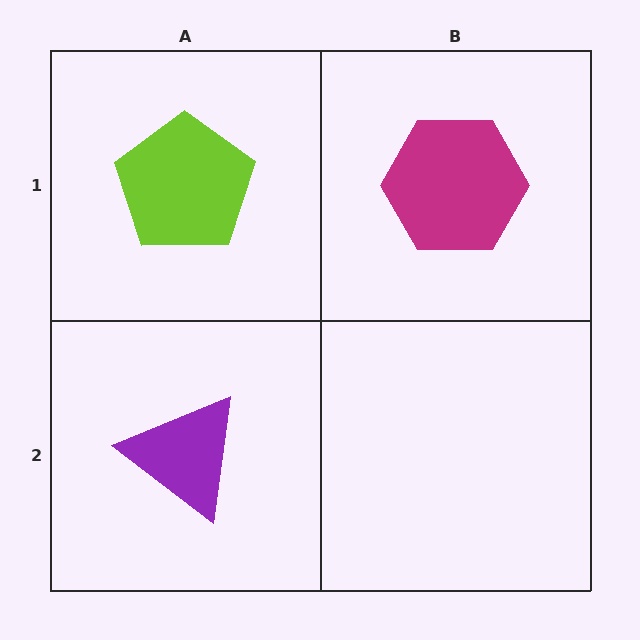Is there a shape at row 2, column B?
No, that cell is empty.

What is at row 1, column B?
A magenta hexagon.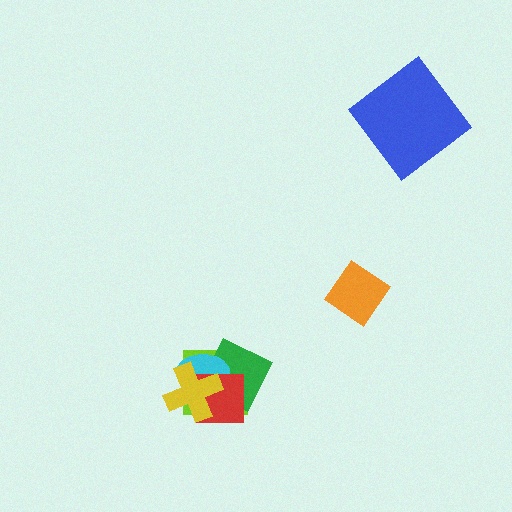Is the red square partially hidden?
Yes, it is partially covered by another shape.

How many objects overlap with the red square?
4 objects overlap with the red square.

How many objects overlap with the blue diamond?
0 objects overlap with the blue diamond.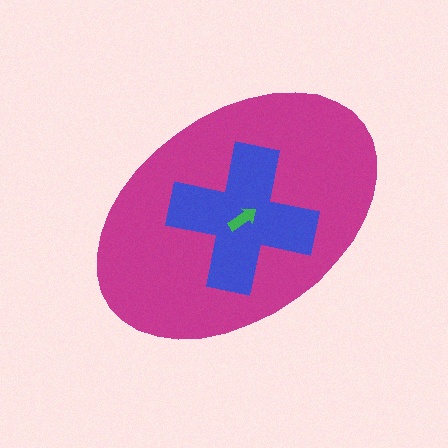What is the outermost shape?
The magenta ellipse.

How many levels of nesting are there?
3.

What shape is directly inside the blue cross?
The green arrow.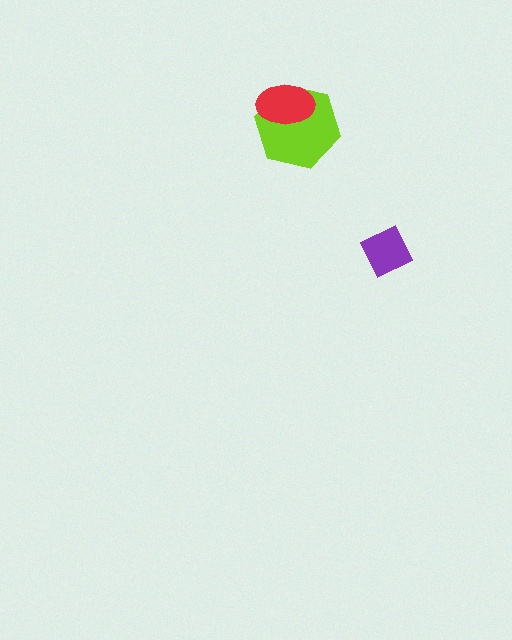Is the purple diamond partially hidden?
No, no other shape covers it.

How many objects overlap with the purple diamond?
0 objects overlap with the purple diamond.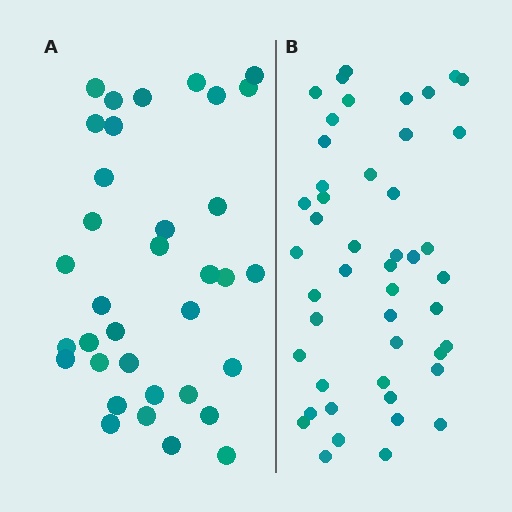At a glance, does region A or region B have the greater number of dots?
Region B (the right region) has more dots.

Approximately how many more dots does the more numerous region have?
Region B has roughly 12 or so more dots than region A.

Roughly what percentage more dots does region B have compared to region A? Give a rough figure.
About 35% more.